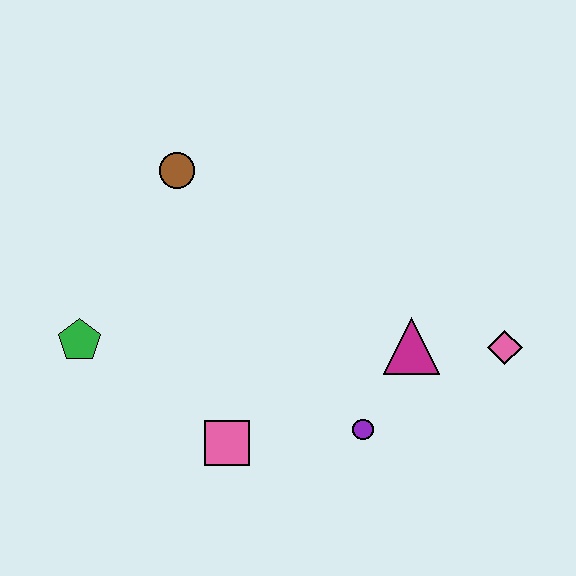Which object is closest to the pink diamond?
The magenta triangle is closest to the pink diamond.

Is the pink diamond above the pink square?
Yes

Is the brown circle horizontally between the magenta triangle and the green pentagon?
Yes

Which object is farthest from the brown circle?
The pink diamond is farthest from the brown circle.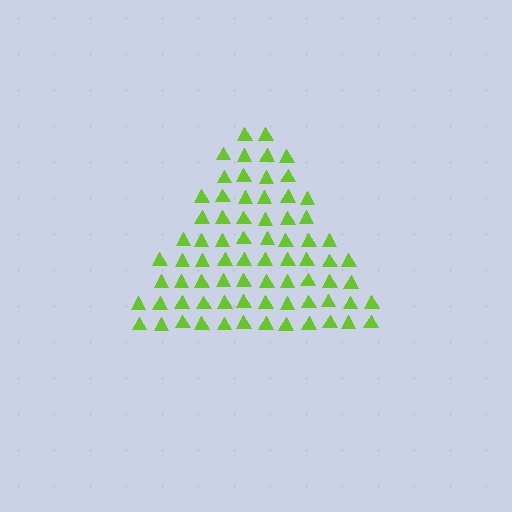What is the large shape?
The large shape is a triangle.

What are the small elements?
The small elements are triangles.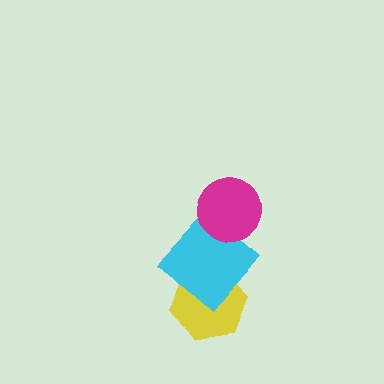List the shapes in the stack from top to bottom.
From top to bottom: the magenta circle, the cyan diamond, the yellow hexagon.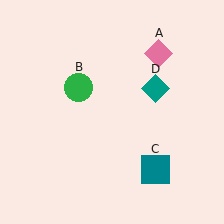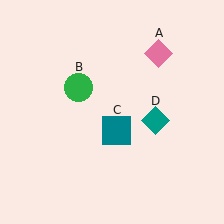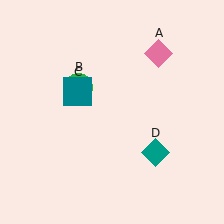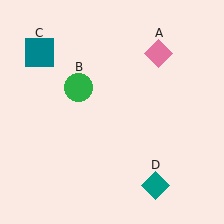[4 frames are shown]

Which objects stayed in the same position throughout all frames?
Pink diamond (object A) and green circle (object B) remained stationary.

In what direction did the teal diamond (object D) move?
The teal diamond (object D) moved down.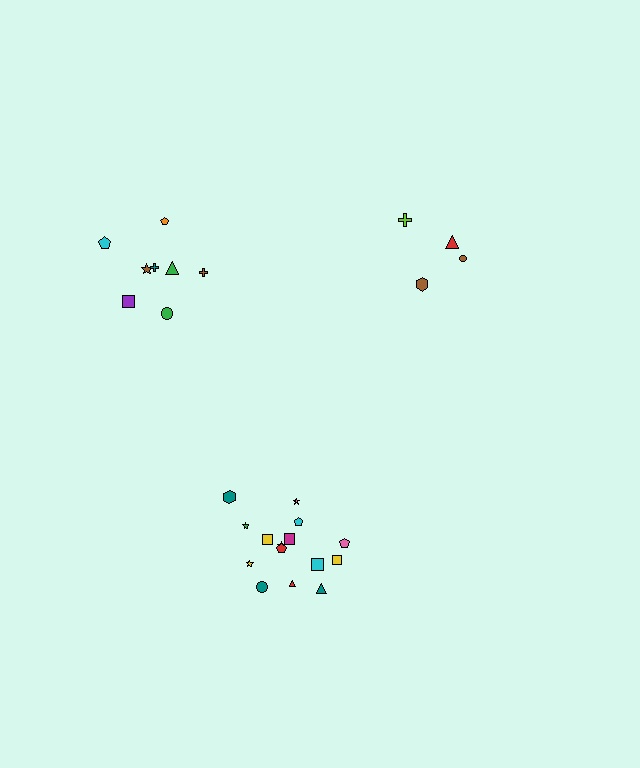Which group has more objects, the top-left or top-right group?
The top-left group.